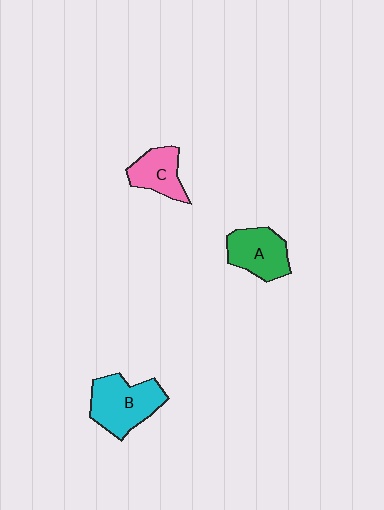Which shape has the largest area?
Shape B (cyan).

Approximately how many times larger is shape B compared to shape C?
Approximately 1.5 times.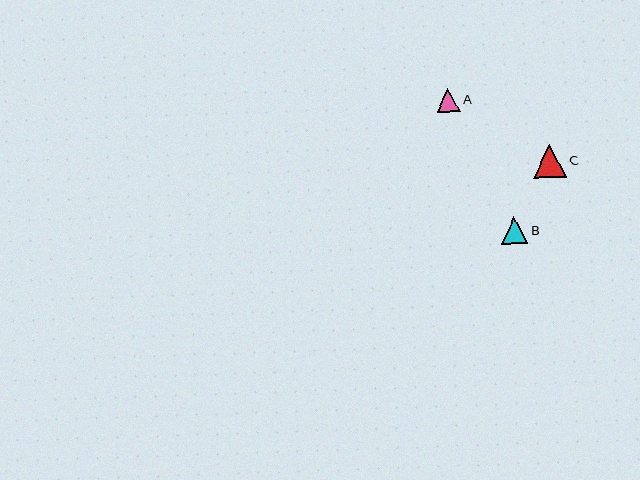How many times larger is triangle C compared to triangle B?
Triangle C is approximately 1.2 times the size of triangle B.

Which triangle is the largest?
Triangle C is the largest with a size of approximately 33 pixels.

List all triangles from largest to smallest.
From largest to smallest: C, B, A.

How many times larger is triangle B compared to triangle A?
Triangle B is approximately 1.1 times the size of triangle A.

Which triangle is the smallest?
Triangle A is the smallest with a size of approximately 23 pixels.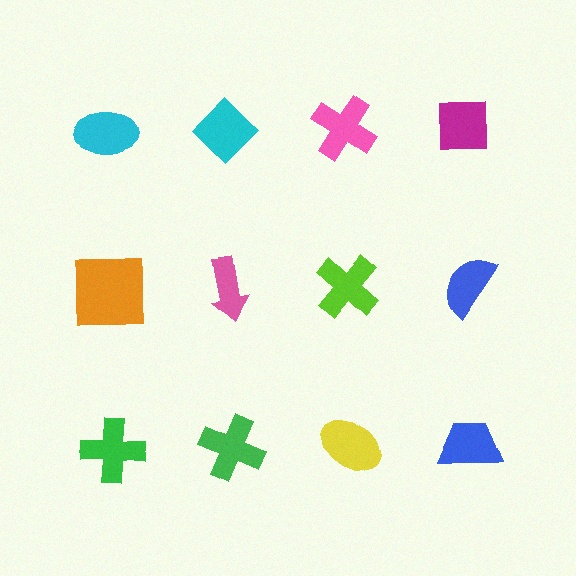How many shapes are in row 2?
4 shapes.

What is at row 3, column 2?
A green cross.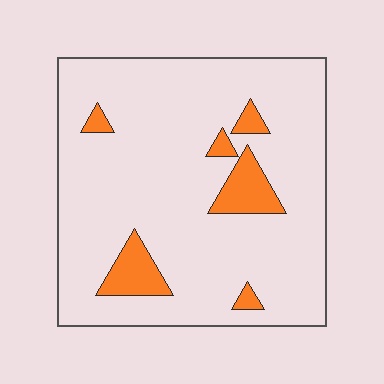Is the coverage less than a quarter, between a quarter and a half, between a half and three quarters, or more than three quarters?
Less than a quarter.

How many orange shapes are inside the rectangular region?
6.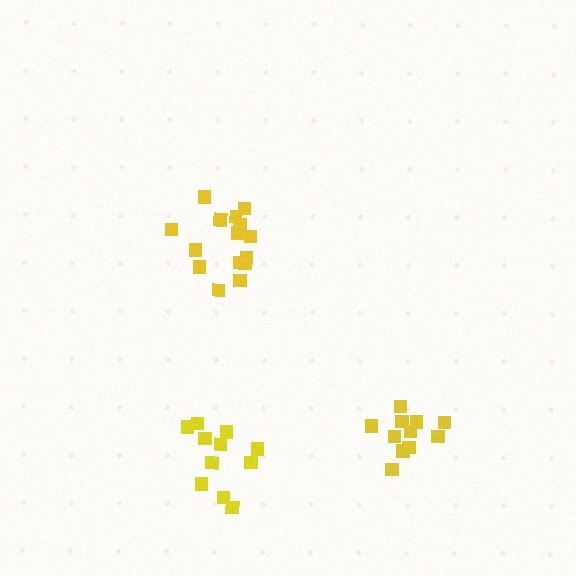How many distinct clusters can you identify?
There are 3 distinct clusters.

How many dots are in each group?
Group 1: 11 dots, Group 2: 15 dots, Group 3: 11 dots (37 total).